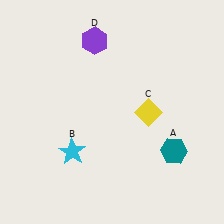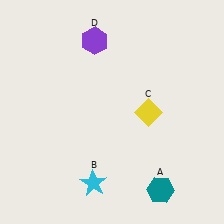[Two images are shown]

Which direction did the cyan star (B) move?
The cyan star (B) moved down.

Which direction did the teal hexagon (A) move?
The teal hexagon (A) moved down.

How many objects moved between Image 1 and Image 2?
2 objects moved between the two images.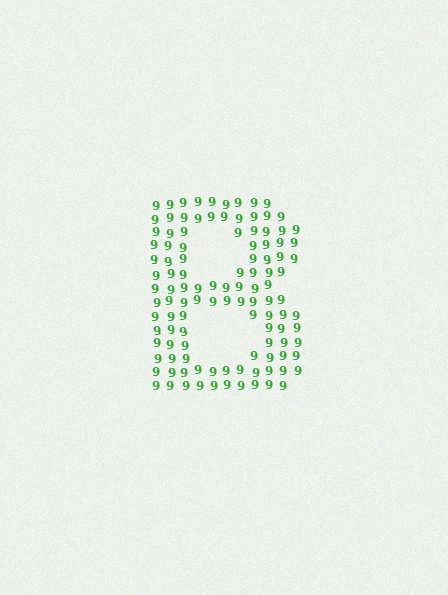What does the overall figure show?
The overall figure shows the letter B.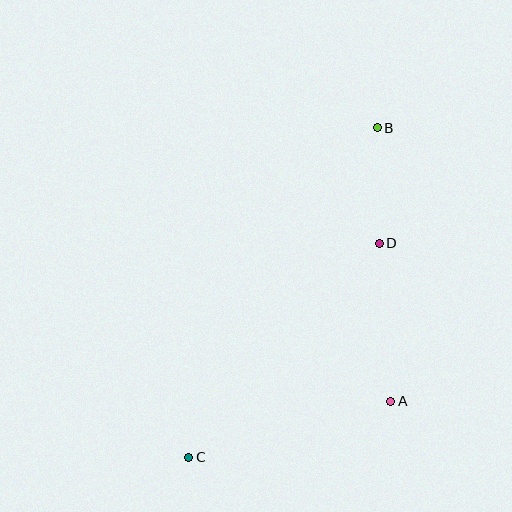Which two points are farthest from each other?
Points B and C are farthest from each other.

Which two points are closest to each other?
Points B and D are closest to each other.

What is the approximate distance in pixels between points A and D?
The distance between A and D is approximately 159 pixels.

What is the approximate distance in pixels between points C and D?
The distance between C and D is approximately 287 pixels.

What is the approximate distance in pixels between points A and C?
The distance between A and C is approximately 211 pixels.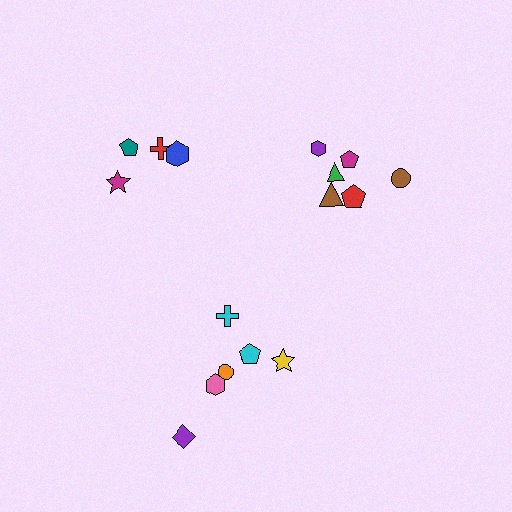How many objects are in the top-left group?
There are 4 objects.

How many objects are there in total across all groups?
There are 16 objects.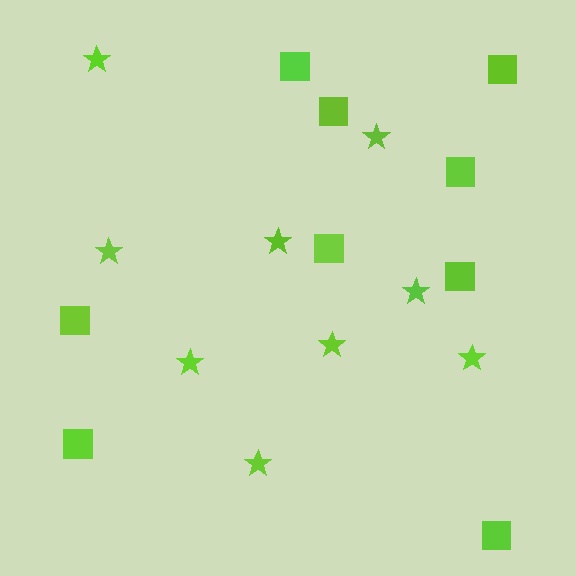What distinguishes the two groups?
There are 2 groups: one group of squares (9) and one group of stars (9).